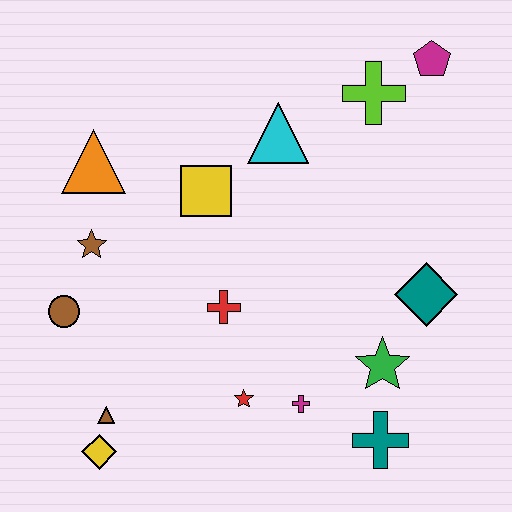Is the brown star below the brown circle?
No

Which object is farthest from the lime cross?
The yellow diamond is farthest from the lime cross.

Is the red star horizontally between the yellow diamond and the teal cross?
Yes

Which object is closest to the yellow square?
The cyan triangle is closest to the yellow square.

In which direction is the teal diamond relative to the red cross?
The teal diamond is to the right of the red cross.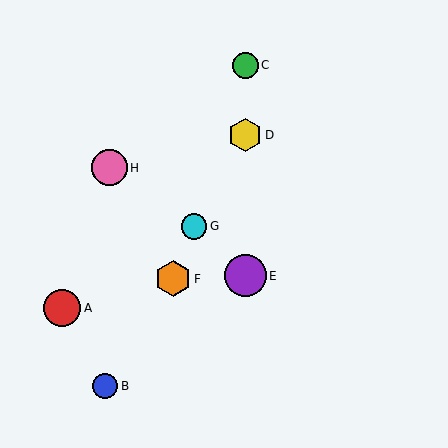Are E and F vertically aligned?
No, E is at x≈245 and F is at x≈173.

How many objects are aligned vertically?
3 objects (C, D, E) are aligned vertically.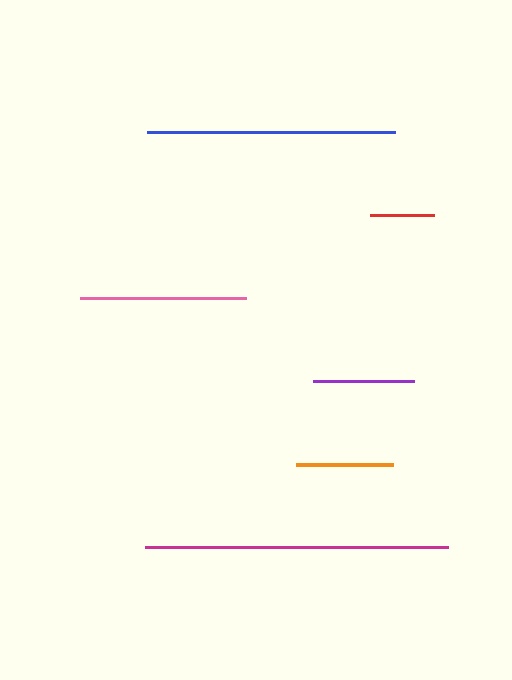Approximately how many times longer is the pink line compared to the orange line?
The pink line is approximately 1.7 times the length of the orange line.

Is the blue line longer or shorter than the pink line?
The blue line is longer than the pink line.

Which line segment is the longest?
The magenta line is the longest at approximately 303 pixels.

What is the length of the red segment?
The red segment is approximately 64 pixels long.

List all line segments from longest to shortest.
From longest to shortest: magenta, blue, pink, purple, orange, red.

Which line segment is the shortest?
The red line is the shortest at approximately 64 pixels.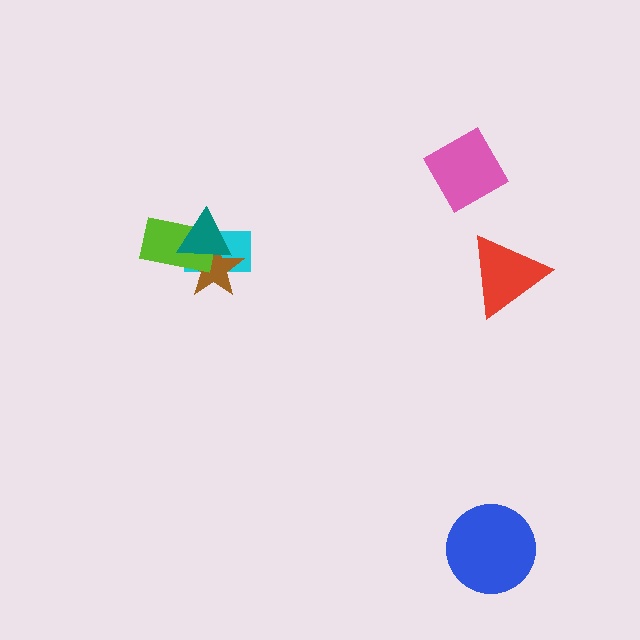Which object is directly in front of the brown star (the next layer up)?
The lime rectangle is directly in front of the brown star.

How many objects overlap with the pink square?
0 objects overlap with the pink square.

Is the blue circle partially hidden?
No, no other shape covers it.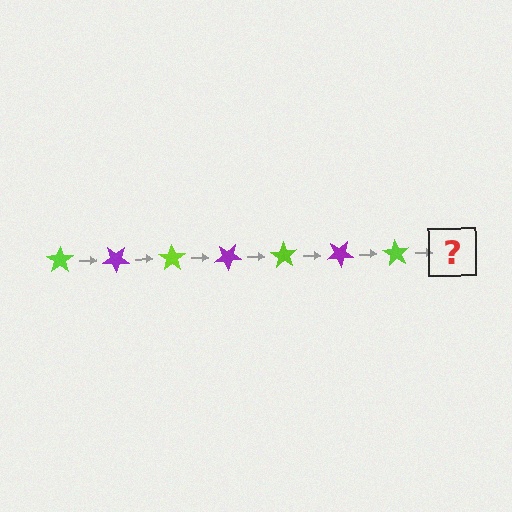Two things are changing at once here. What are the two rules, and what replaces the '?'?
The two rules are that it rotates 35 degrees each step and the color cycles through lime and purple. The '?' should be a purple star, rotated 245 degrees from the start.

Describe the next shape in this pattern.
It should be a purple star, rotated 245 degrees from the start.